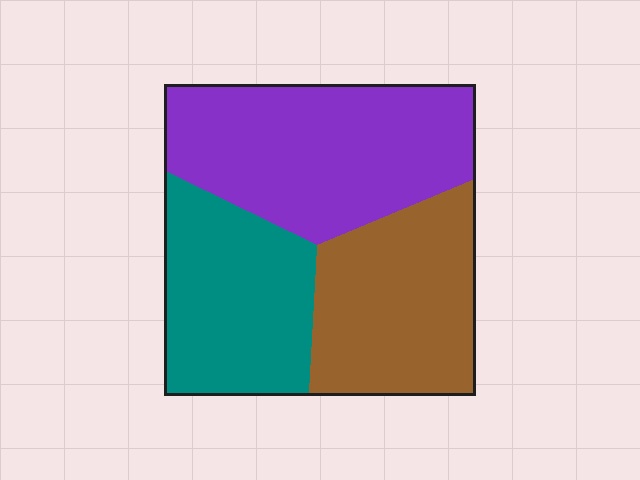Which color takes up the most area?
Purple, at roughly 40%.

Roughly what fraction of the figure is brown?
Brown takes up about one third (1/3) of the figure.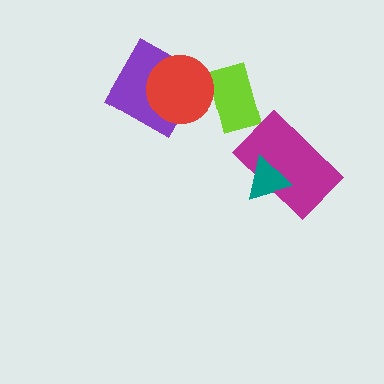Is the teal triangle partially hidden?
No, no other shape covers it.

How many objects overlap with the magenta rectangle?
1 object overlaps with the magenta rectangle.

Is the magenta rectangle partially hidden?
Yes, it is partially covered by another shape.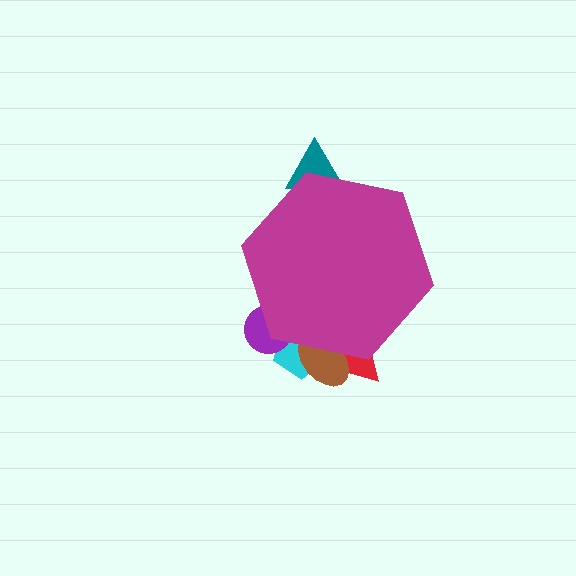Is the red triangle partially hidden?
Yes, the red triangle is partially hidden behind the magenta hexagon.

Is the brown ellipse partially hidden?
Yes, the brown ellipse is partially hidden behind the magenta hexagon.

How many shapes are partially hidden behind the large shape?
5 shapes are partially hidden.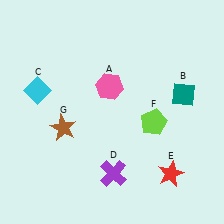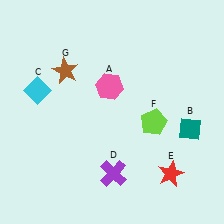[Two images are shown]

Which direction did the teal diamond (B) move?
The teal diamond (B) moved down.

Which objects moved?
The objects that moved are: the teal diamond (B), the brown star (G).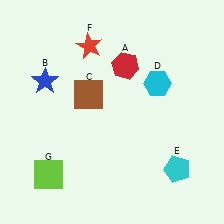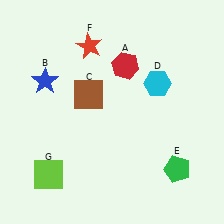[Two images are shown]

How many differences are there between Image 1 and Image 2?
There is 1 difference between the two images.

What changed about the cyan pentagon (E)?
In Image 1, E is cyan. In Image 2, it changed to green.